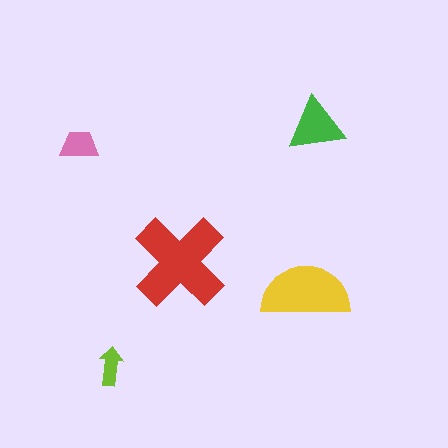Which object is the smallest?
The lime arrow.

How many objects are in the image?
There are 5 objects in the image.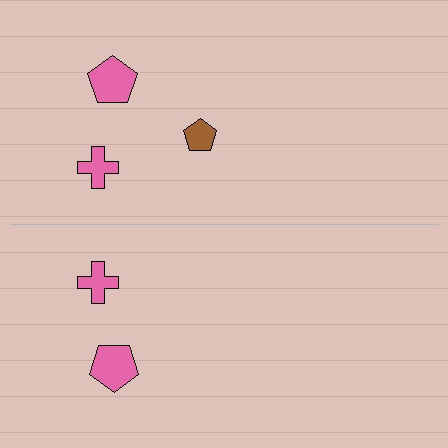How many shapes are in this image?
There are 5 shapes in this image.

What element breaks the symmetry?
A brown pentagon is missing from the bottom side.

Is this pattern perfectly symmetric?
No, the pattern is not perfectly symmetric. A brown pentagon is missing from the bottom side.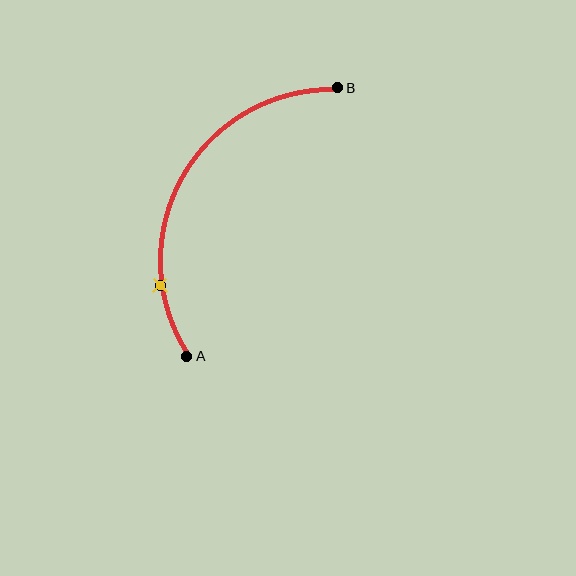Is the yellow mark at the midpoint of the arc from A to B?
No. The yellow mark lies on the arc but is closer to endpoint A. The arc midpoint would be at the point on the curve equidistant along the arc from both A and B.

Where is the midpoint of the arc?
The arc midpoint is the point on the curve farthest from the straight line joining A and B. It sits to the left of that line.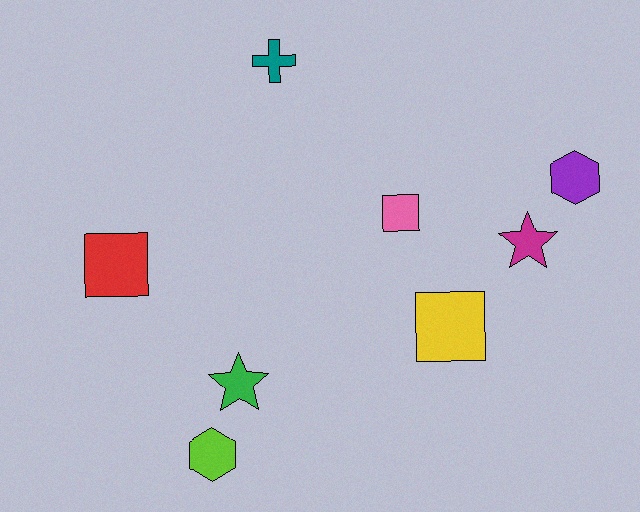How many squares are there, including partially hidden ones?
There are 3 squares.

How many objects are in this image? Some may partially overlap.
There are 8 objects.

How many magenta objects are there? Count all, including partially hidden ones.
There is 1 magenta object.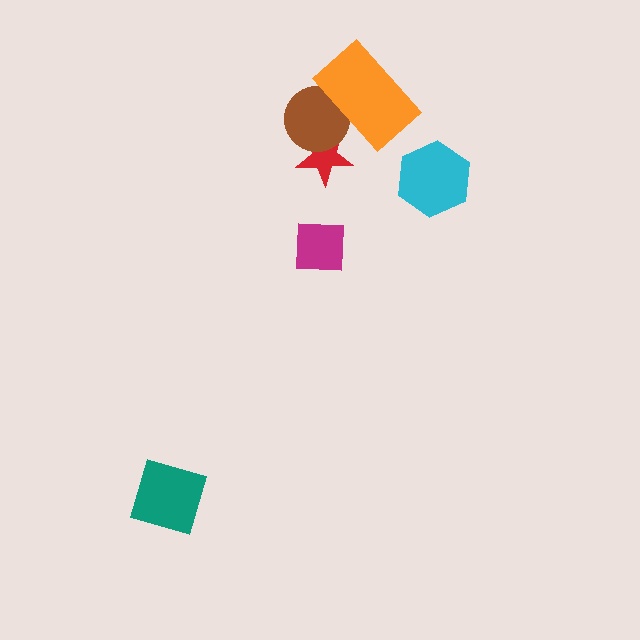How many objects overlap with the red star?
1 object overlaps with the red star.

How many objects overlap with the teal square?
0 objects overlap with the teal square.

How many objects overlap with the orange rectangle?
1 object overlaps with the orange rectangle.